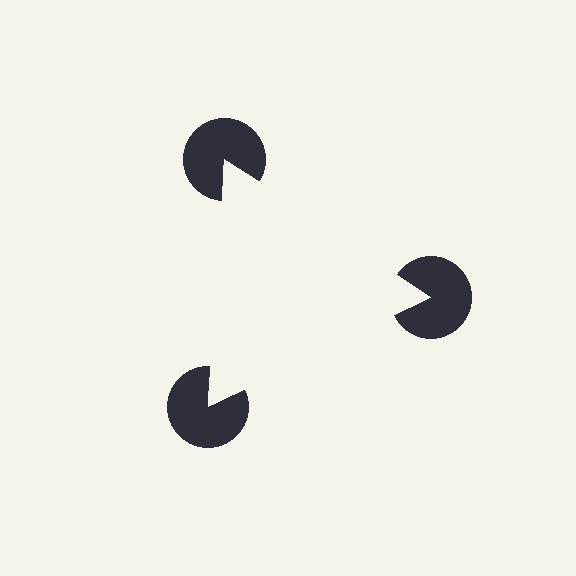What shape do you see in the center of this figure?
An illusory triangle — its edges are inferred from the aligned wedge cuts in the pac-man discs, not physically drawn.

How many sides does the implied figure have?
3 sides.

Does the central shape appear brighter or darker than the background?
It typically appears slightly brighter than the background, even though no actual brightness change is drawn.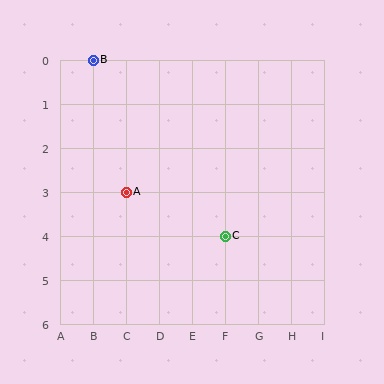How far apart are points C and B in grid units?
Points C and B are 4 columns and 4 rows apart (about 5.7 grid units diagonally).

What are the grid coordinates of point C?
Point C is at grid coordinates (F, 4).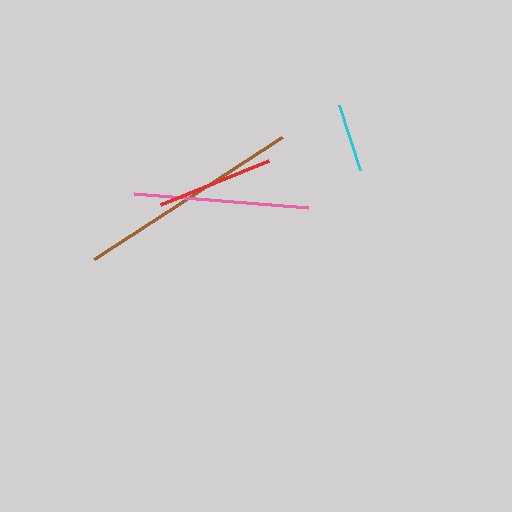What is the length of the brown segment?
The brown segment is approximately 224 pixels long.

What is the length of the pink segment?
The pink segment is approximately 175 pixels long.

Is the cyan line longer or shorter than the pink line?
The pink line is longer than the cyan line.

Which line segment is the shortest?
The cyan line is the shortest at approximately 69 pixels.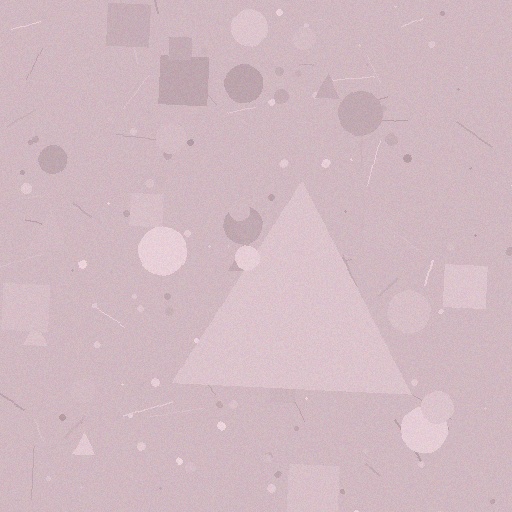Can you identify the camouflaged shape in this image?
The camouflaged shape is a triangle.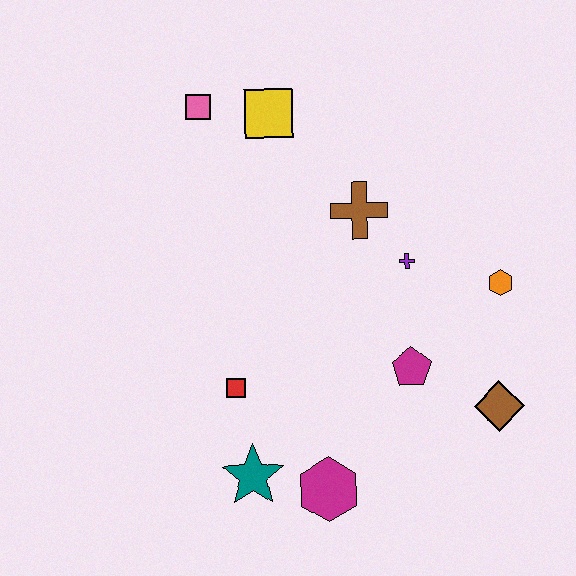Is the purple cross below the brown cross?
Yes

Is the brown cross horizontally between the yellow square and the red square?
No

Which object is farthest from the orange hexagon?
The pink square is farthest from the orange hexagon.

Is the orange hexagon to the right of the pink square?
Yes